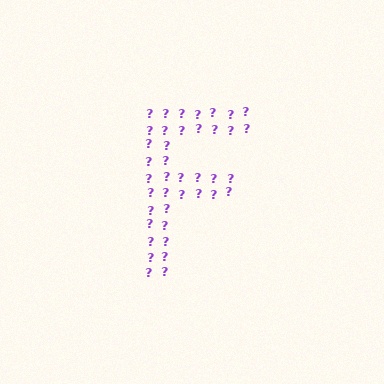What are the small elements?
The small elements are question marks.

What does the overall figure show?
The overall figure shows the letter F.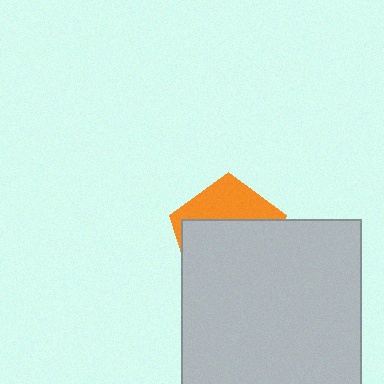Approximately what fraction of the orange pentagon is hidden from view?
Roughly 65% of the orange pentagon is hidden behind the light gray rectangle.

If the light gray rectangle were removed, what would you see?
You would see the complete orange pentagon.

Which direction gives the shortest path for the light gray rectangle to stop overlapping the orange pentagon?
Moving down gives the shortest separation.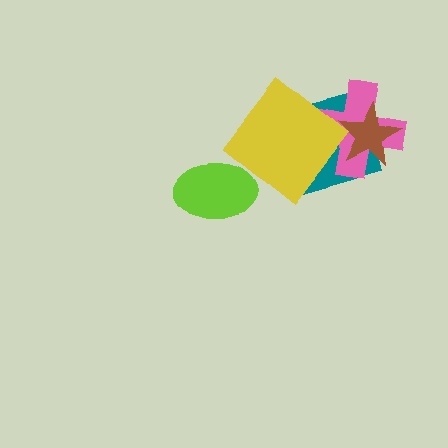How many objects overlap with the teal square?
3 objects overlap with the teal square.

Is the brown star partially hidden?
No, no other shape covers it.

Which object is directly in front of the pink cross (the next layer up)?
The brown star is directly in front of the pink cross.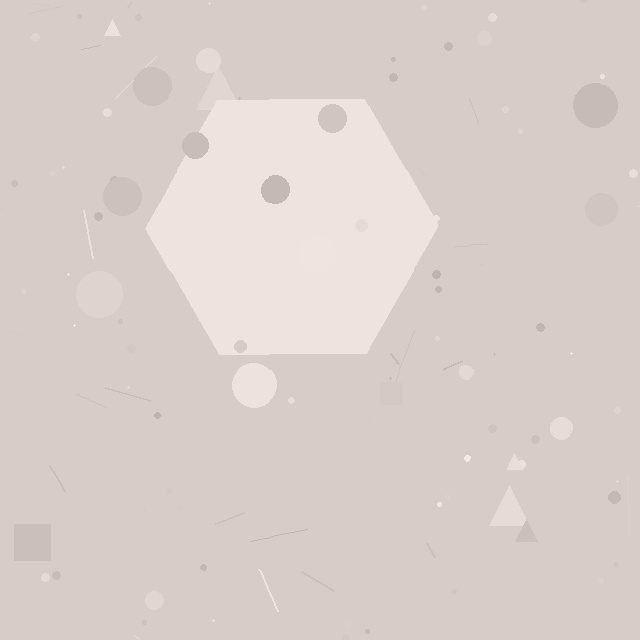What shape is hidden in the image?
A hexagon is hidden in the image.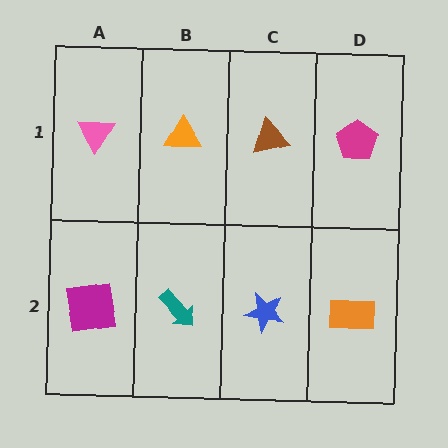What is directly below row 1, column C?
A blue star.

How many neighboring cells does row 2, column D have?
2.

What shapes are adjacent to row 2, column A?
A pink triangle (row 1, column A), a teal arrow (row 2, column B).